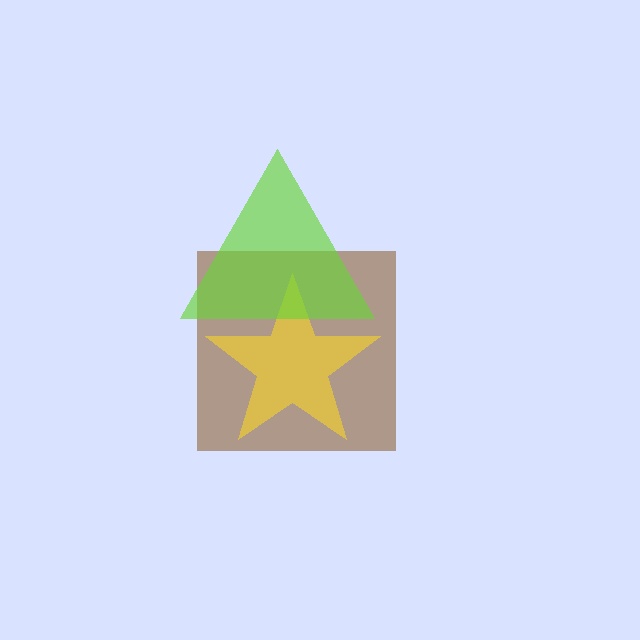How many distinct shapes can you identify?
There are 3 distinct shapes: a brown square, a yellow star, a lime triangle.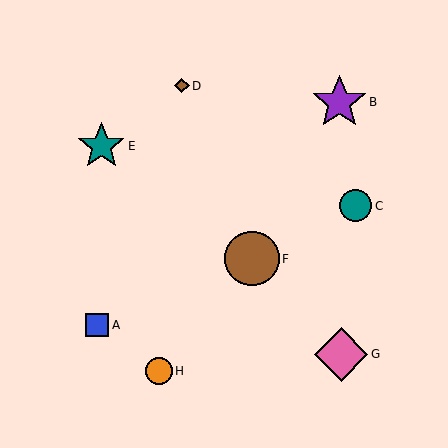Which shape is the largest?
The purple star (labeled B) is the largest.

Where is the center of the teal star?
The center of the teal star is at (101, 146).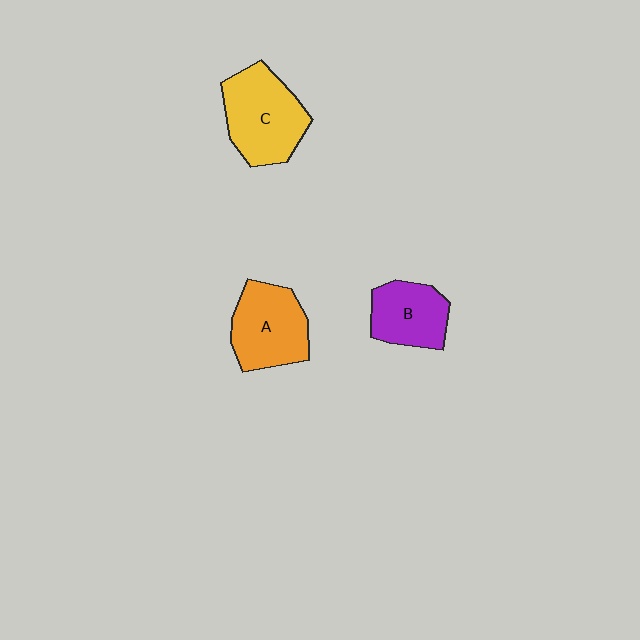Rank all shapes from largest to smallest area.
From largest to smallest: C (yellow), A (orange), B (purple).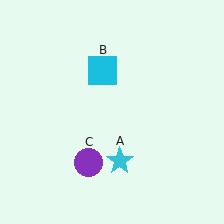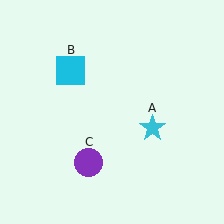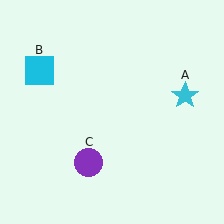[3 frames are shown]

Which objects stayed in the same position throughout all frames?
Purple circle (object C) remained stationary.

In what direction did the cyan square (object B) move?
The cyan square (object B) moved left.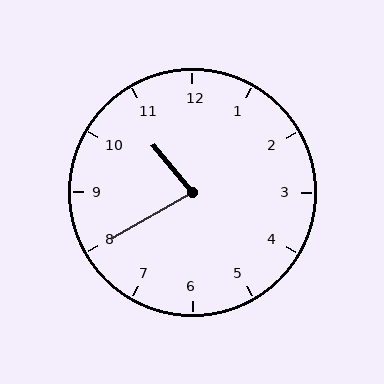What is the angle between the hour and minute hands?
Approximately 80 degrees.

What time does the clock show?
10:40.